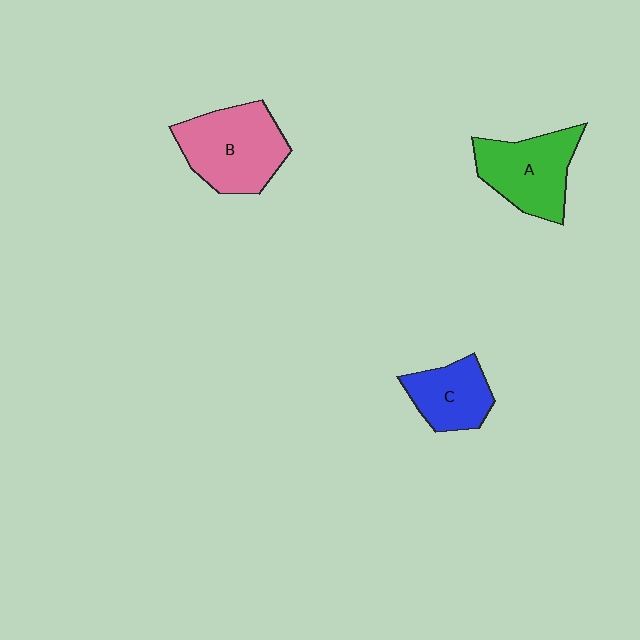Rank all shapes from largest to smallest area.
From largest to smallest: B (pink), A (green), C (blue).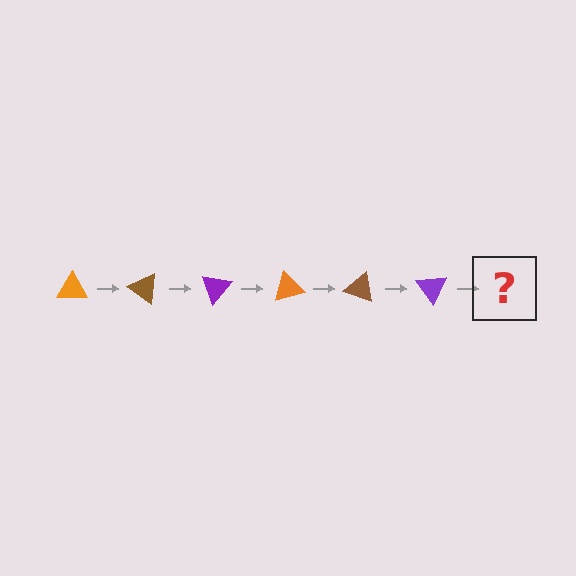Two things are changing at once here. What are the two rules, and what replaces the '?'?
The two rules are that it rotates 35 degrees each step and the color cycles through orange, brown, and purple. The '?' should be an orange triangle, rotated 210 degrees from the start.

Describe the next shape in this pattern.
It should be an orange triangle, rotated 210 degrees from the start.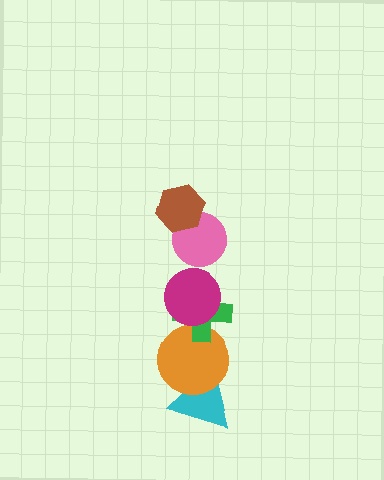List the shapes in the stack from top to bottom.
From top to bottom: the brown hexagon, the pink circle, the magenta circle, the green cross, the orange circle, the cyan triangle.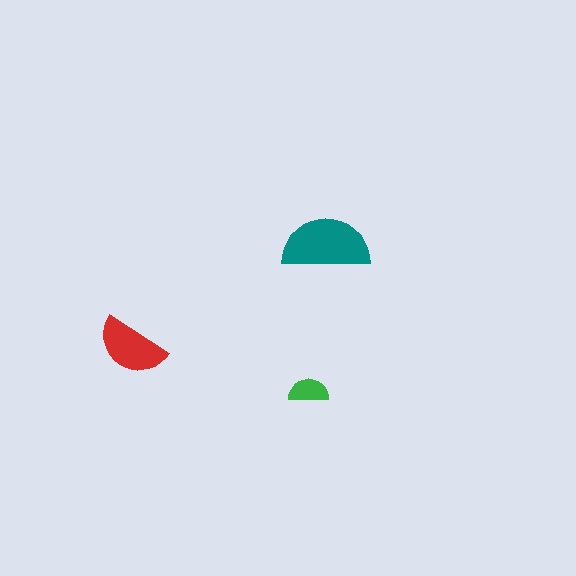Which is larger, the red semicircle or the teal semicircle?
The teal one.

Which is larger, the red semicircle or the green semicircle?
The red one.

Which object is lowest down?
The green semicircle is bottommost.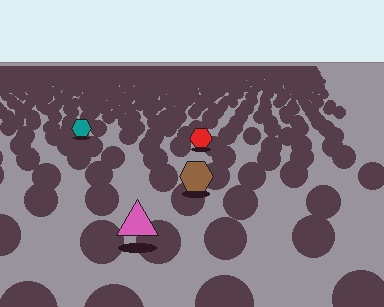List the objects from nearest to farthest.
From nearest to farthest: the pink triangle, the brown hexagon, the red hexagon, the teal hexagon.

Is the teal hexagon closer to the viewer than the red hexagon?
No. The red hexagon is closer — you can tell from the texture gradient: the ground texture is coarser near it.